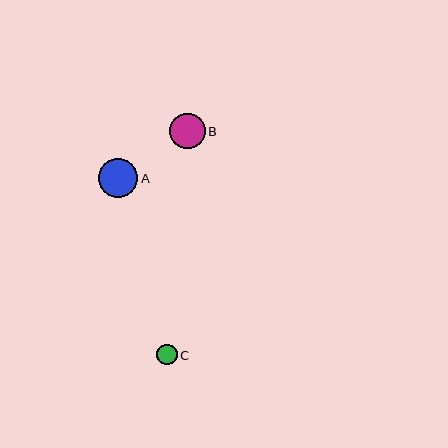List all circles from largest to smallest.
From largest to smallest: A, B, C.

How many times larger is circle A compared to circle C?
Circle A is approximately 2.0 times the size of circle C.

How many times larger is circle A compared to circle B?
Circle A is approximately 1.1 times the size of circle B.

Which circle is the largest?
Circle A is the largest with a size of approximately 39 pixels.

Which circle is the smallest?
Circle C is the smallest with a size of approximately 20 pixels.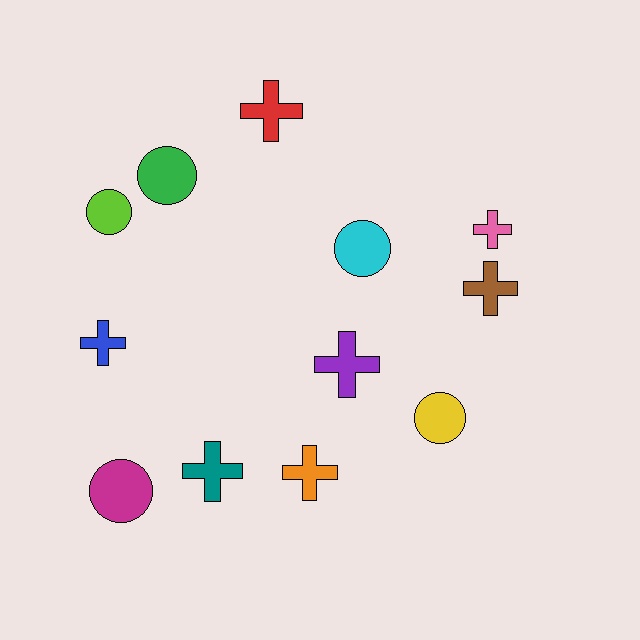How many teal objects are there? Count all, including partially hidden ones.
There is 1 teal object.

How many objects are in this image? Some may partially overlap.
There are 12 objects.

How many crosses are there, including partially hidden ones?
There are 7 crosses.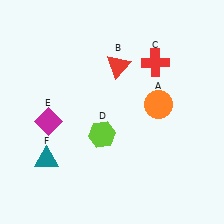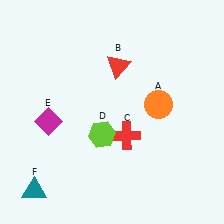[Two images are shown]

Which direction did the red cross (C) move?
The red cross (C) moved down.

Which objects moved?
The objects that moved are: the red cross (C), the teal triangle (F).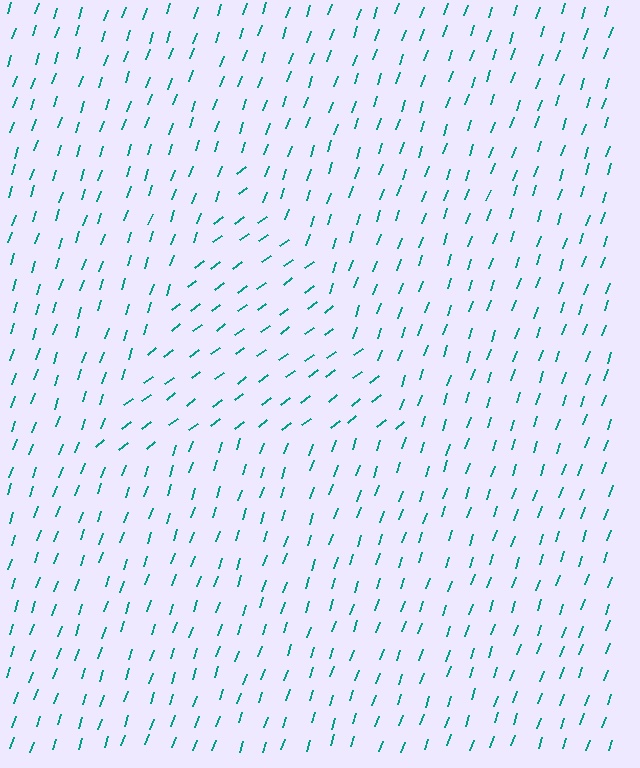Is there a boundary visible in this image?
Yes, there is a texture boundary formed by a change in line orientation.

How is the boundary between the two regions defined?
The boundary is defined purely by a change in line orientation (approximately 34 degrees difference). All lines are the same color and thickness.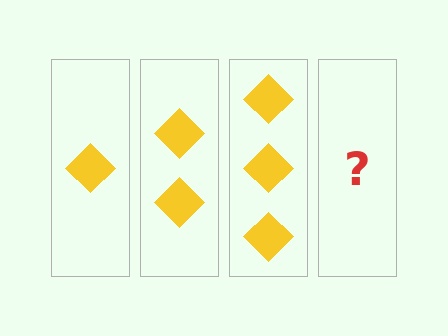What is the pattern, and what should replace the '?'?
The pattern is that each step adds one more diamond. The '?' should be 4 diamonds.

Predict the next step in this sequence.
The next step is 4 diamonds.